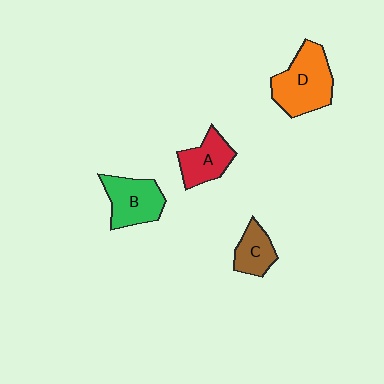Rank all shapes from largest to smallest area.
From largest to smallest: D (orange), B (green), A (red), C (brown).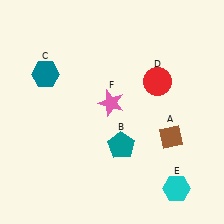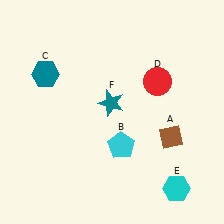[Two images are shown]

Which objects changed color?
B changed from teal to cyan. F changed from pink to teal.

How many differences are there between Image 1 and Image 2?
There are 2 differences between the two images.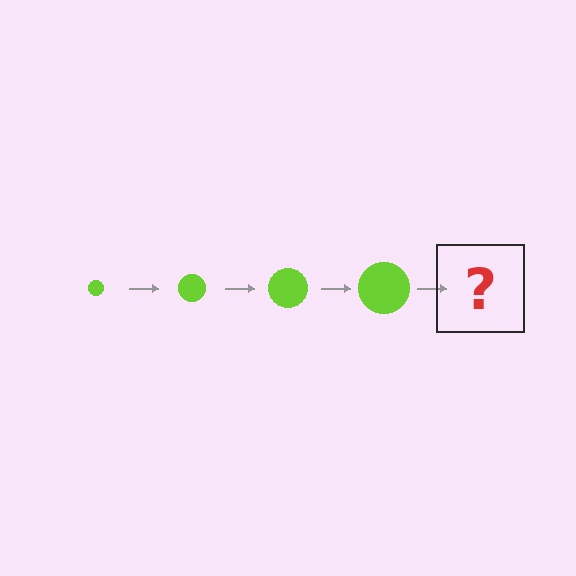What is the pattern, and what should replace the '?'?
The pattern is that the circle gets progressively larger each step. The '?' should be a lime circle, larger than the previous one.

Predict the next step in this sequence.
The next step is a lime circle, larger than the previous one.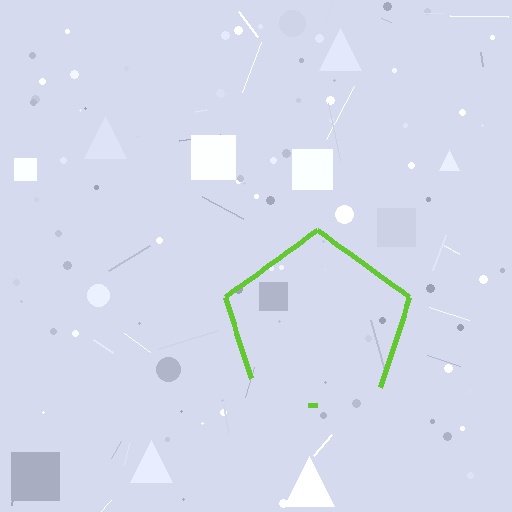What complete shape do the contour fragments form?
The contour fragments form a pentagon.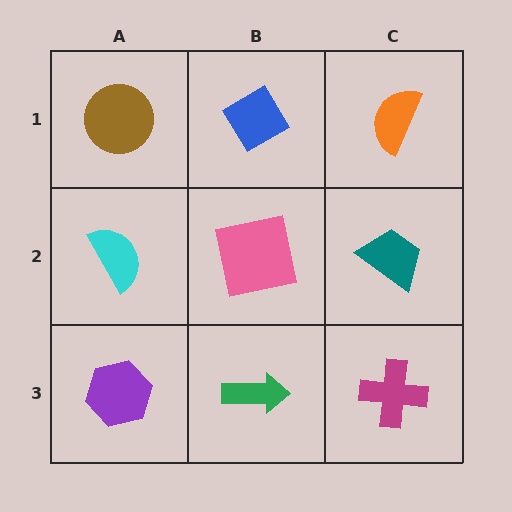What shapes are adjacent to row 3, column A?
A cyan semicircle (row 2, column A), a green arrow (row 3, column B).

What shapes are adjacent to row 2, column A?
A brown circle (row 1, column A), a purple hexagon (row 3, column A), a pink square (row 2, column B).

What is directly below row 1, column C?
A teal trapezoid.